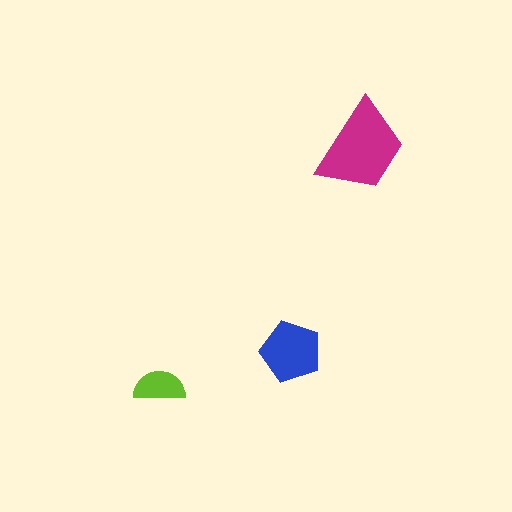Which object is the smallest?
The lime semicircle.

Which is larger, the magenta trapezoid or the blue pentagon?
The magenta trapezoid.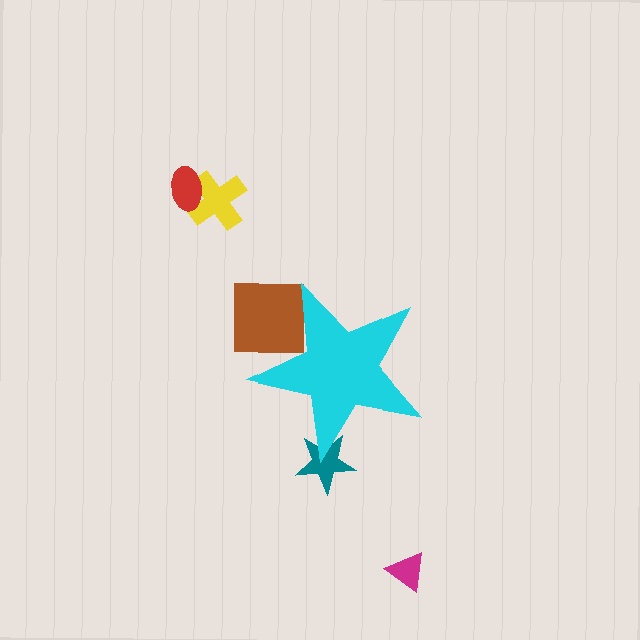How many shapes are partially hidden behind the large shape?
2 shapes are partially hidden.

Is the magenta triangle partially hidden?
No, the magenta triangle is fully visible.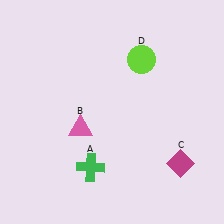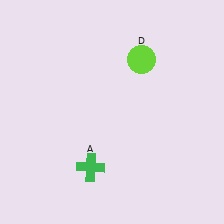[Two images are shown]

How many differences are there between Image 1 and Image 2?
There are 2 differences between the two images.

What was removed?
The magenta diamond (C), the pink triangle (B) were removed in Image 2.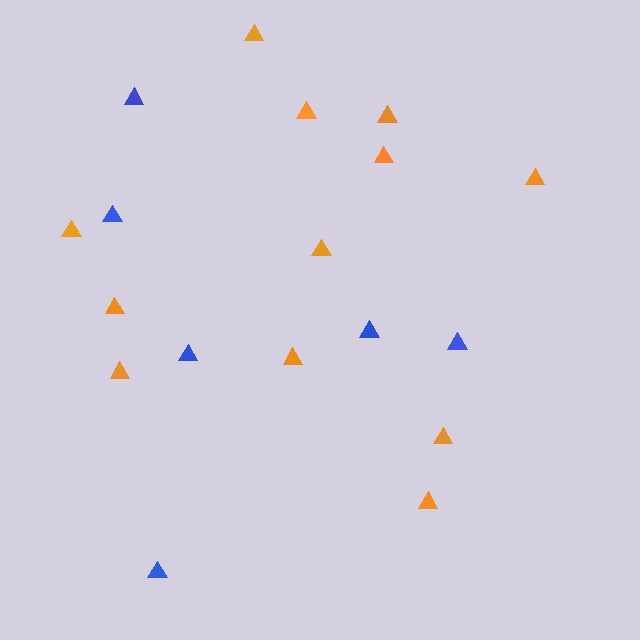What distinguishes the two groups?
There are 2 groups: one group of orange triangles (12) and one group of blue triangles (6).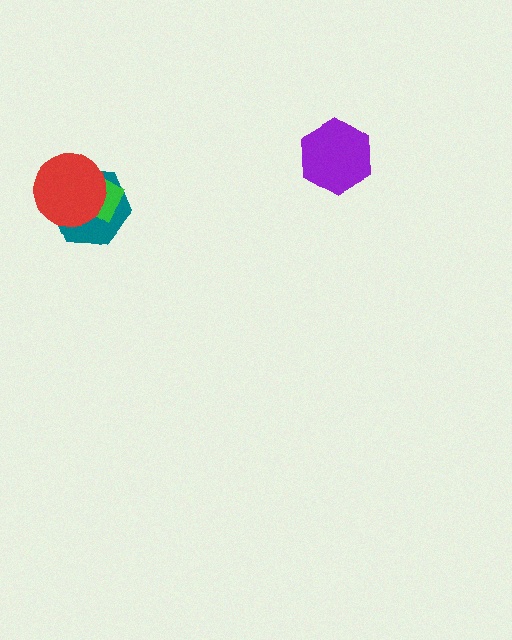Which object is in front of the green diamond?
The red circle is in front of the green diamond.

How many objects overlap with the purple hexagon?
0 objects overlap with the purple hexagon.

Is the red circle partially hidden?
No, no other shape covers it.